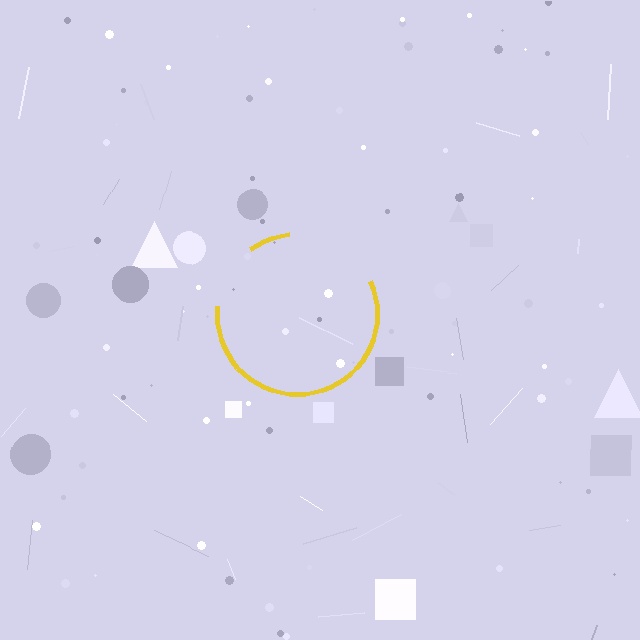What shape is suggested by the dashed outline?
The dashed outline suggests a circle.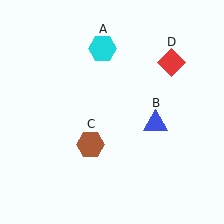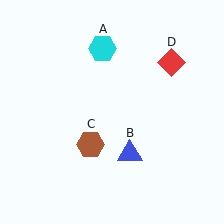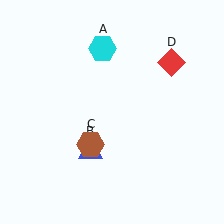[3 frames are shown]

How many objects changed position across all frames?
1 object changed position: blue triangle (object B).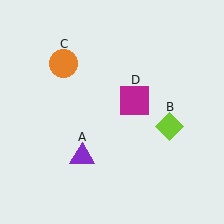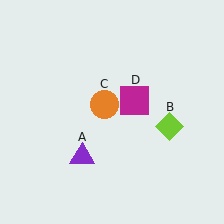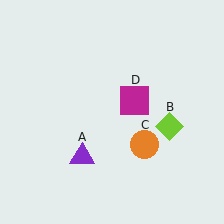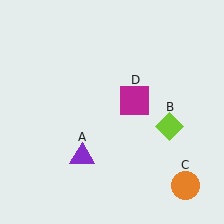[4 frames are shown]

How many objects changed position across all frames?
1 object changed position: orange circle (object C).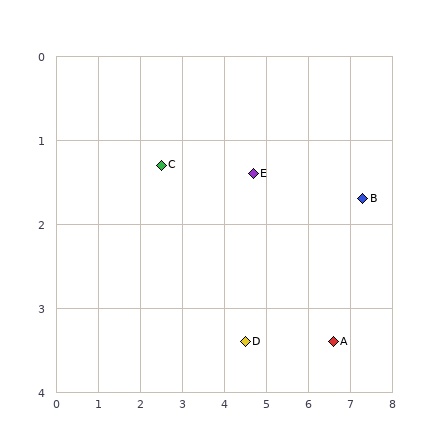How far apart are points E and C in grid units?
Points E and C are about 2.2 grid units apart.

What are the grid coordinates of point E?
Point E is at approximately (4.7, 1.4).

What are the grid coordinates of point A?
Point A is at approximately (6.6, 3.4).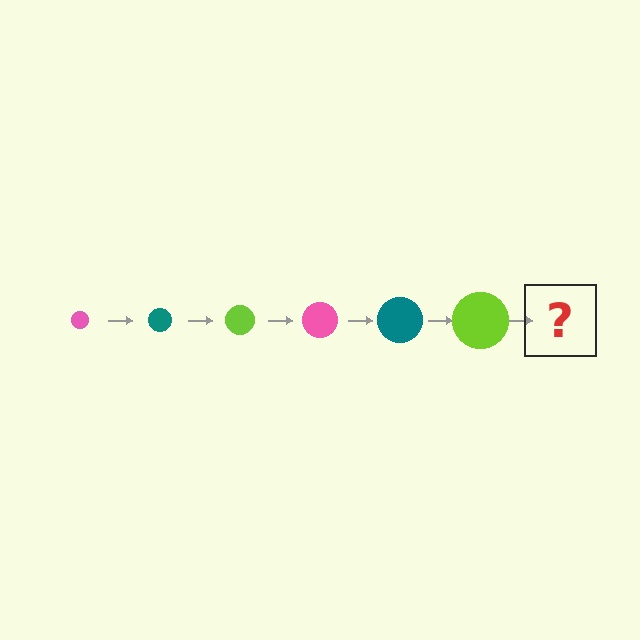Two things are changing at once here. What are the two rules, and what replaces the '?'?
The two rules are that the circle grows larger each step and the color cycles through pink, teal, and lime. The '?' should be a pink circle, larger than the previous one.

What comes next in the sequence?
The next element should be a pink circle, larger than the previous one.